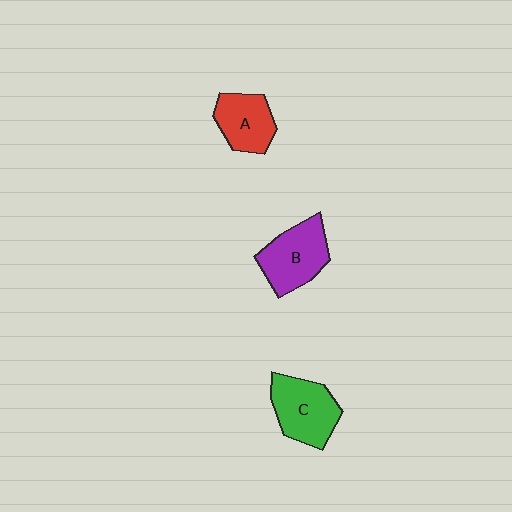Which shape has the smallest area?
Shape A (red).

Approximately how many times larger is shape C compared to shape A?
Approximately 1.3 times.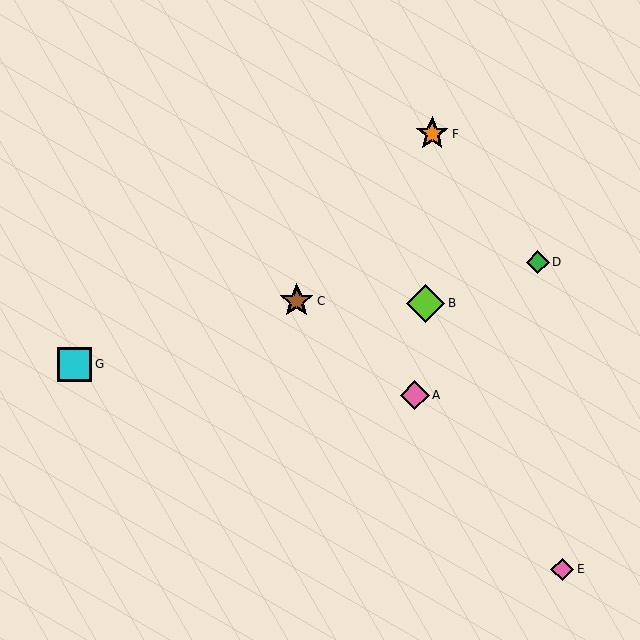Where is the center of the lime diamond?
The center of the lime diamond is at (426, 303).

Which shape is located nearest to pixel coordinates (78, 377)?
The cyan square (labeled G) at (75, 364) is nearest to that location.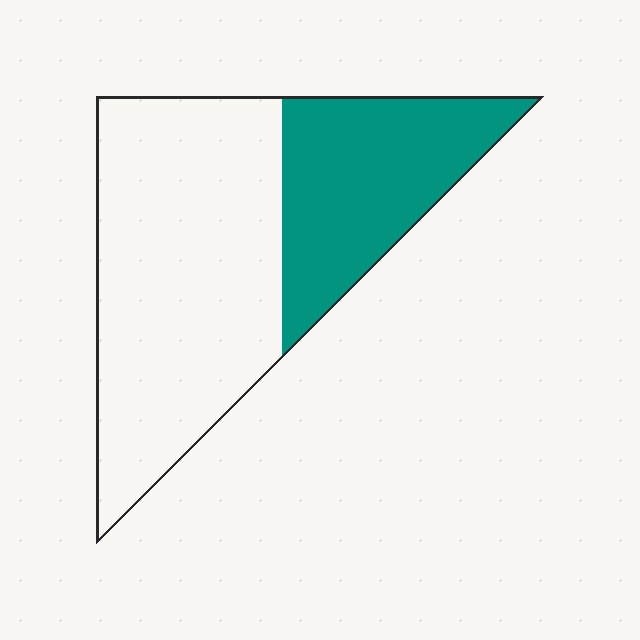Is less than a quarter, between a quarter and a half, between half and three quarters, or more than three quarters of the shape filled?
Between a quarter and a half.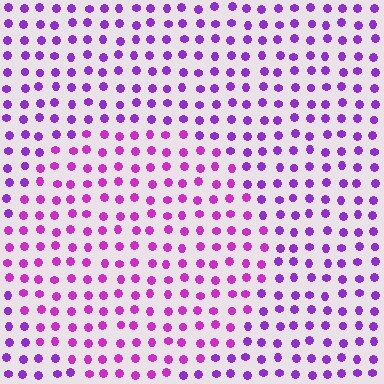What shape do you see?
I see a circle.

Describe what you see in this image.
The image is filled with small purple elements in a uniform arrangement. A circle-shaped region is visible where the elements are tinted to a slightly different hue, forming a subtle color boundary.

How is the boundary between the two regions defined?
The boundary is defined purely by a slight shift in hue (about 26 degrees). Spacing, size, and orientation are identical on both sides.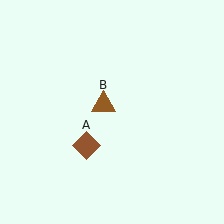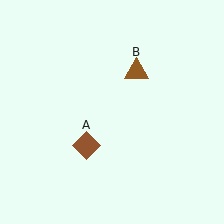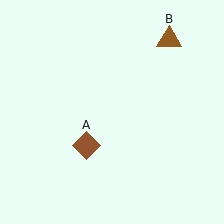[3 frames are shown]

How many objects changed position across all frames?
1 object changed position: brown triangle (object B).